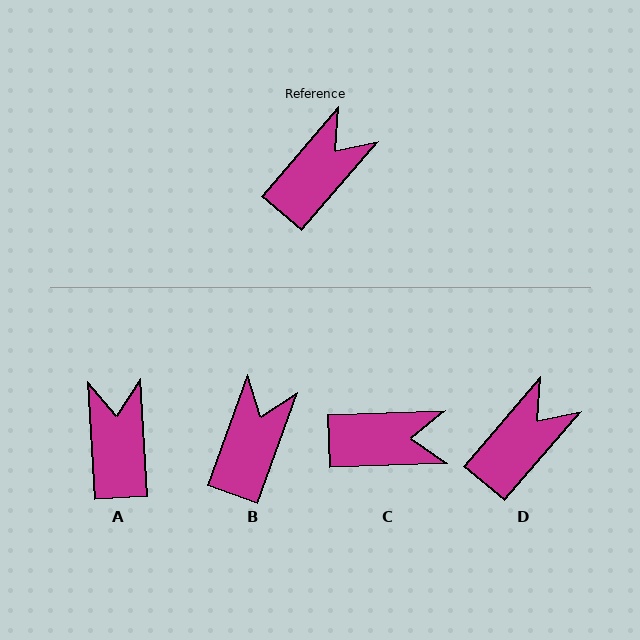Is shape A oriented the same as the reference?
No, it is off by about 44 degrees.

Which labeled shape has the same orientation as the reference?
D.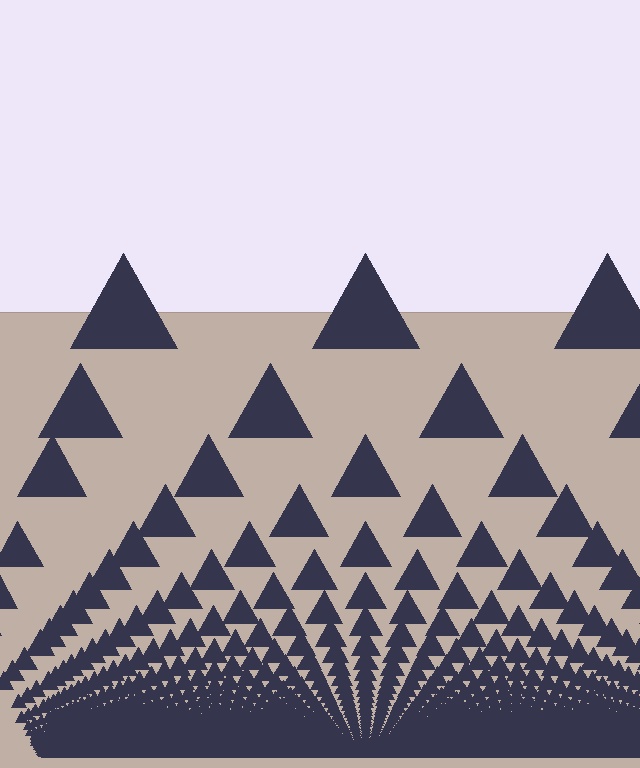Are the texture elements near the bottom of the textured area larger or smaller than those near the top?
Smaller. The gradient is inverted — elements near the bottom are smaller and denser.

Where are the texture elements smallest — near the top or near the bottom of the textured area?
Near the bottom.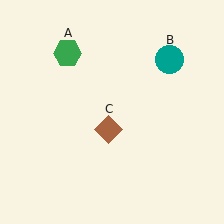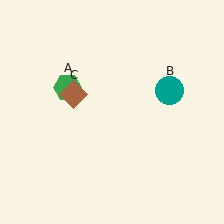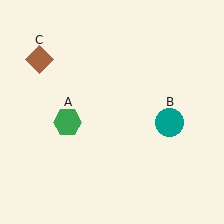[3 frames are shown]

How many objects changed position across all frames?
3 objects changed position: green hexagon (object A), teal circle (object B), brown diamond (object C).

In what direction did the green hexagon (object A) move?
The green hexagon (object A) moved down.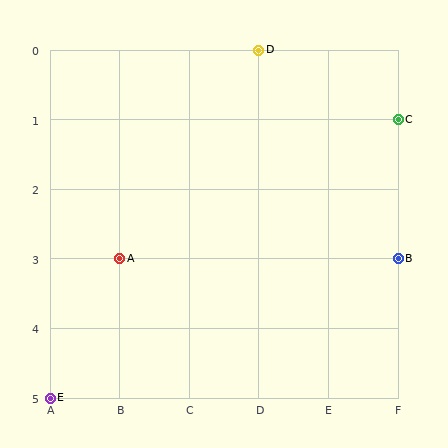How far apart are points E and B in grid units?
Points E and B are 5 columns and 2 rows apart (about 5.4 grid units diagonally).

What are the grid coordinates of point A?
Point A is at grid coordinates (B, 3).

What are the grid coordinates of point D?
Point D is at grid coordinates (D, 0).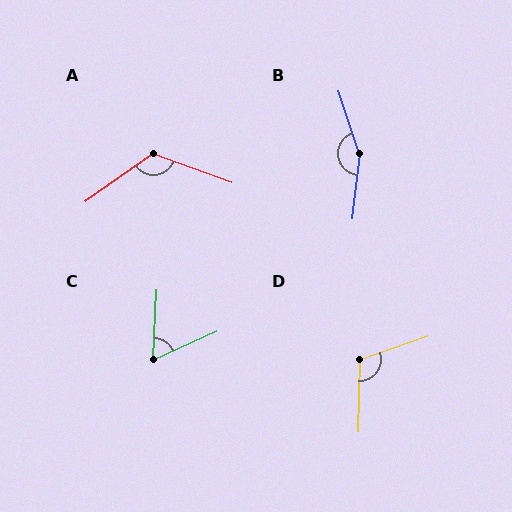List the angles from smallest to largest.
C (63°), D (110°), A (125°), B (155°).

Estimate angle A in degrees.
Approximately 125 degrees.